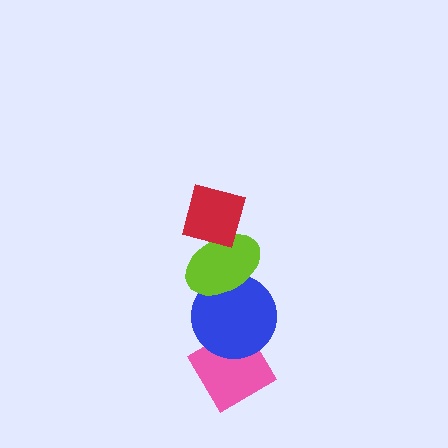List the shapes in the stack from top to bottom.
From top to bottom: the red diamond, the lime ellipse, the blue circle, the pink diamond.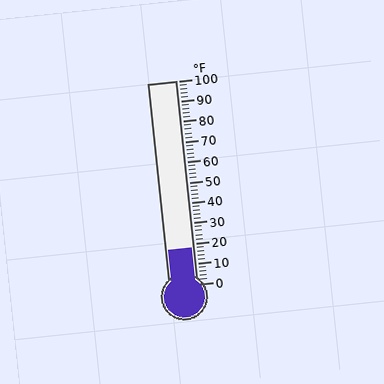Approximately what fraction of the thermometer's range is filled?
The thermometer is filled to approximately 20% of its range.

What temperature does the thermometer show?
The thermometer shows approximately 18°F.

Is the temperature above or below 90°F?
The temperature is below 90°F.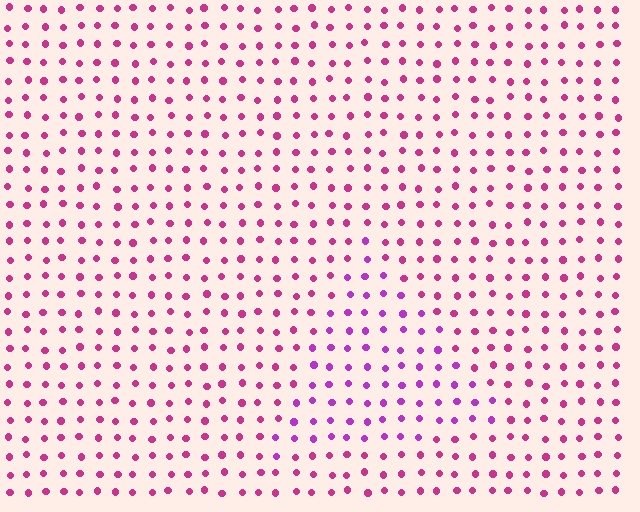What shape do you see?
I see a triangle.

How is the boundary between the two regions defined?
The boundary is defined purely by a slight shift in hue (about 31 degrees). Spacing, size, and orientation are identical on both sides.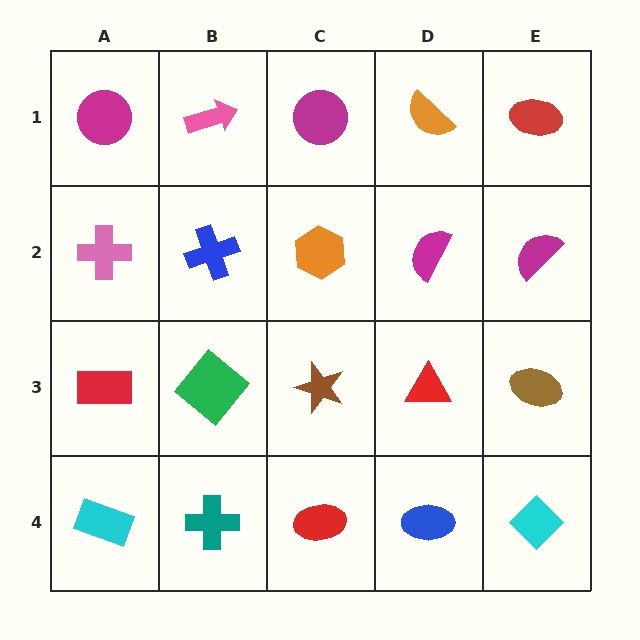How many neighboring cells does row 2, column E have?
3.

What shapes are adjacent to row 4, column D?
A red triangle (row 3, column D), a red ellipse (row 4, column C), a cyan diamond (row 4, column E).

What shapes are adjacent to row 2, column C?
A magenta circle (row 1, column C), a brown star (row 3, column C), a blue cross (row 2, column B), a magenta semicircle (row 2, column D).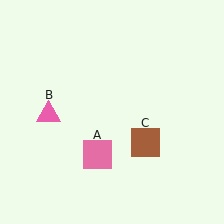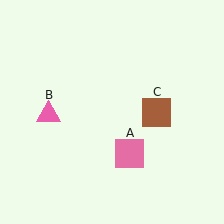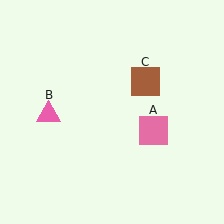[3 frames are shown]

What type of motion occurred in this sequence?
The pink square (object A), brown square (object C) rotated counterclockwise around the center of the scene.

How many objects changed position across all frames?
2 objects changed position: pink square (object A), brown square (object C).